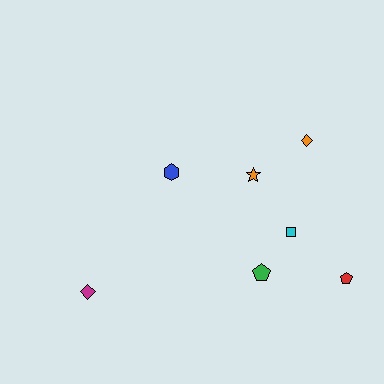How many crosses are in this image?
There are no crosses.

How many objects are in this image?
There are 7 objects.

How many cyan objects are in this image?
There is 1 cyan object.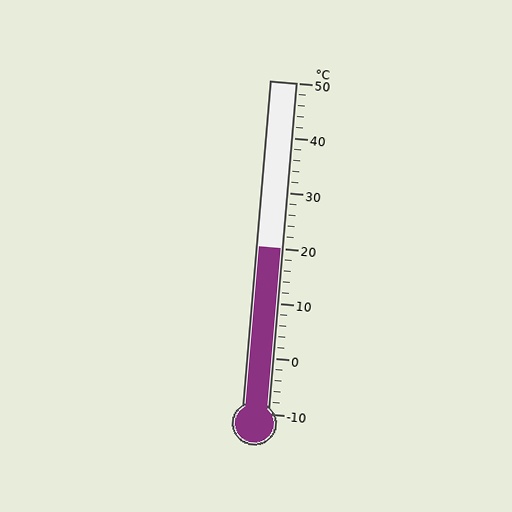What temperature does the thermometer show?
The thermometer shows approximately 20°C.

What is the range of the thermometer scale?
The thermometer scale ranges from -10°C to 50°C.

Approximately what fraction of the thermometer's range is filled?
The thermometer is filled to approximately 50% of its range.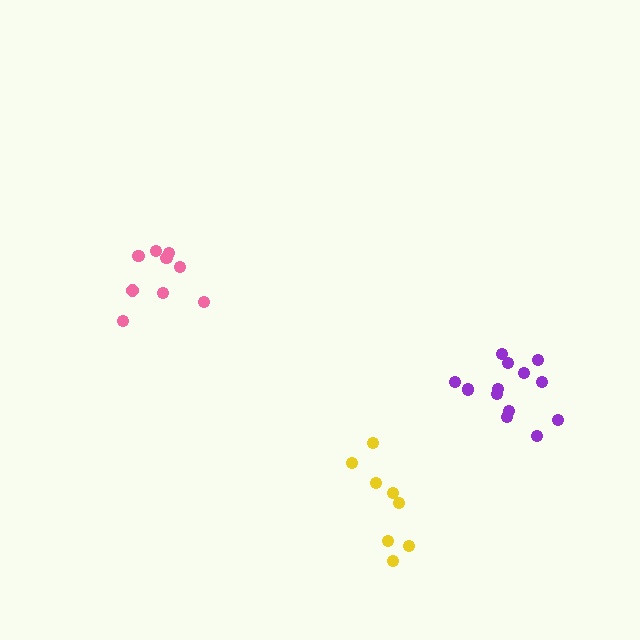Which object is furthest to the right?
The purple cluster is rightmost.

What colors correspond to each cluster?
The clusters are colored: yellow, pink, purple.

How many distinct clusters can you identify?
There are 3 distinct clusters.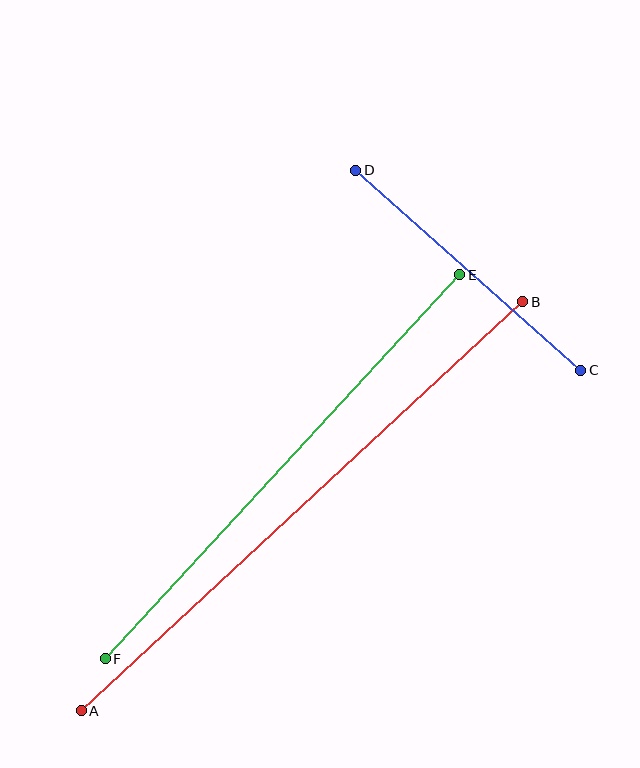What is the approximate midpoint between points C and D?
The midpoint is at approximately (468, 270) pixels.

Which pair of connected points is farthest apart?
Points A and B are farthest apart.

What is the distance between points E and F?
The distance is approximately 523 pixels.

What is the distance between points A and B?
The distance is approximately 602 pixels.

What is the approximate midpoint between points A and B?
The midpoint is at approximately (302, 506) pixels.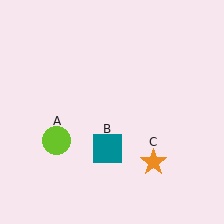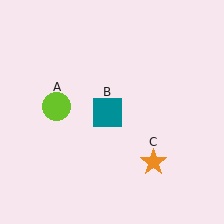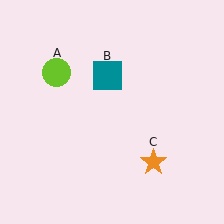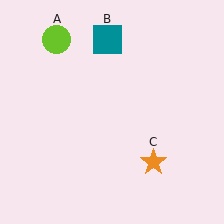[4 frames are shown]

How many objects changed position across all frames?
2 objects changed position: lime circle (object A), teal square (object B).